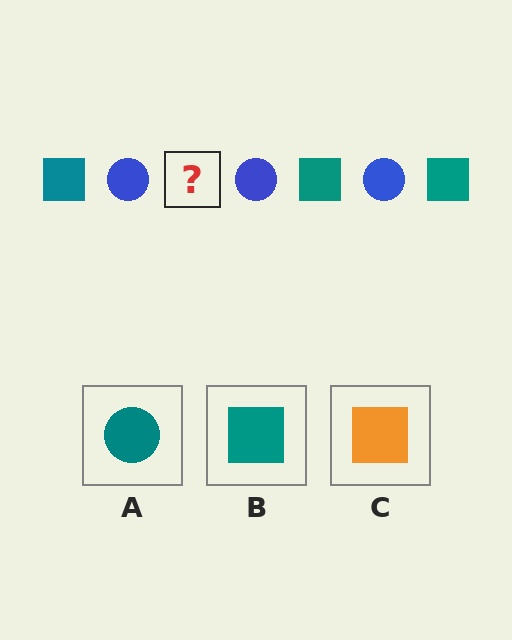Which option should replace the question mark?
Option B.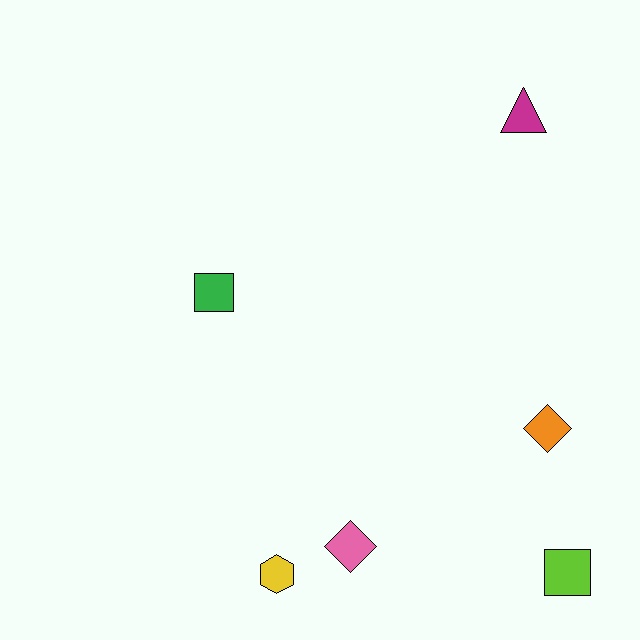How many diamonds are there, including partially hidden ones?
There are 2 diamonds.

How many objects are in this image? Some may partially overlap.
There are 6 objects.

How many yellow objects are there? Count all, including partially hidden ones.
There is 1 yellow object.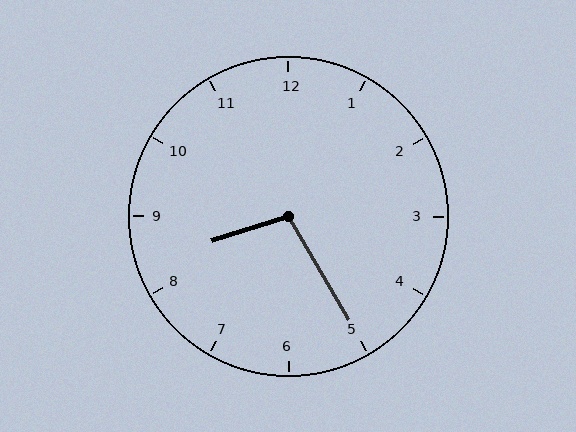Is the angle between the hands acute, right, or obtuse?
It is obtuse.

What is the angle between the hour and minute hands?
Approximately 102 degrees.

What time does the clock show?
8:25.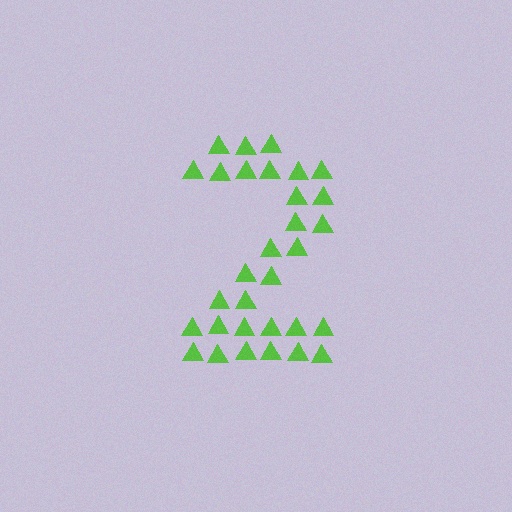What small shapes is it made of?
It is made of small triangles.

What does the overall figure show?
The overall figure shows the digit 2.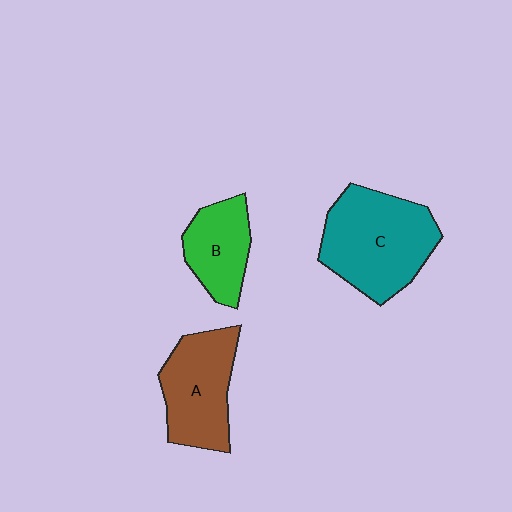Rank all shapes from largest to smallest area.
From largest to smallest: C (teal), A (brown), B (green).